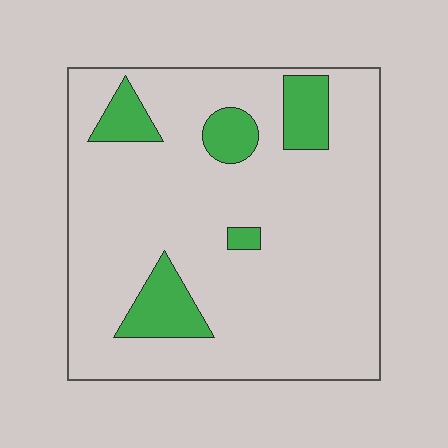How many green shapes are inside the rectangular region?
5.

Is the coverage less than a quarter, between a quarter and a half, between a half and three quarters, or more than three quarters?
Less than a quarter.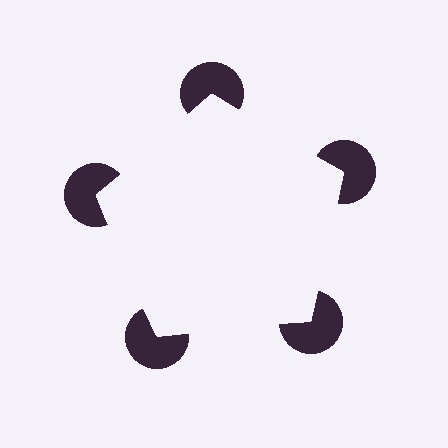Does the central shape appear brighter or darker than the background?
It typically appears slightly brighter than the background, even though no actual brightness change is drawn.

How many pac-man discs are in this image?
There are 5 — one at each vertex of the illusory pentagon.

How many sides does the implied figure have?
5 sides.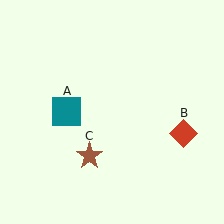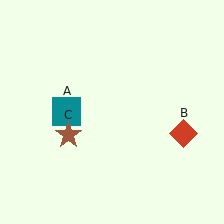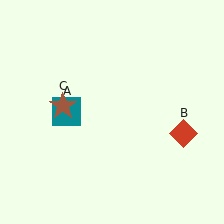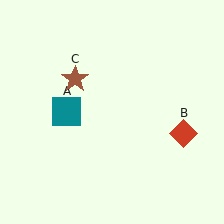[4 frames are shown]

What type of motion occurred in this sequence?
The brown star (object C) rotated clockwise around the center of the scene.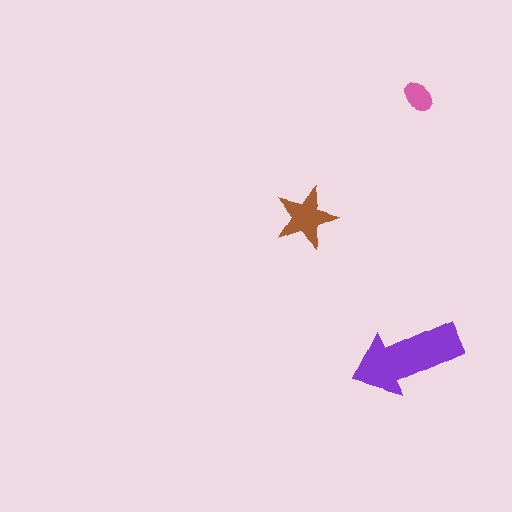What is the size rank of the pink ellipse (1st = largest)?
3rd.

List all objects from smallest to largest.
The pink ellipse, the brown star, the purple arrow.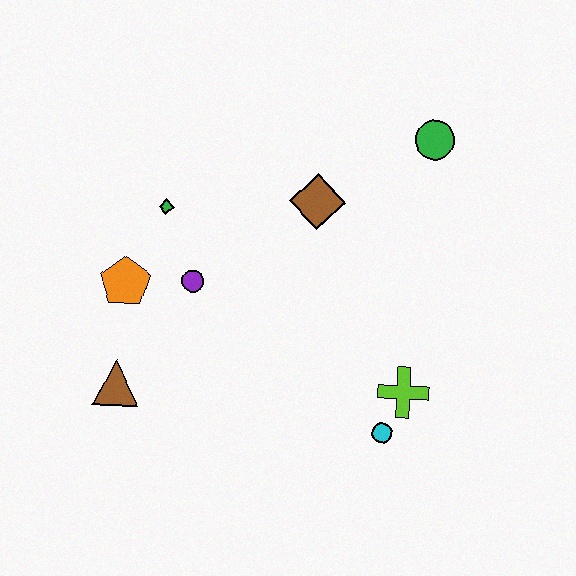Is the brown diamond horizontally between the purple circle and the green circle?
Yes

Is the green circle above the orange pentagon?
Yes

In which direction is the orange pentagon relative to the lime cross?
The orange pentagon is to the left of the lime cross.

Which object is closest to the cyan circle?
The lime cross is closest to the cyan circle.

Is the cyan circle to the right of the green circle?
No